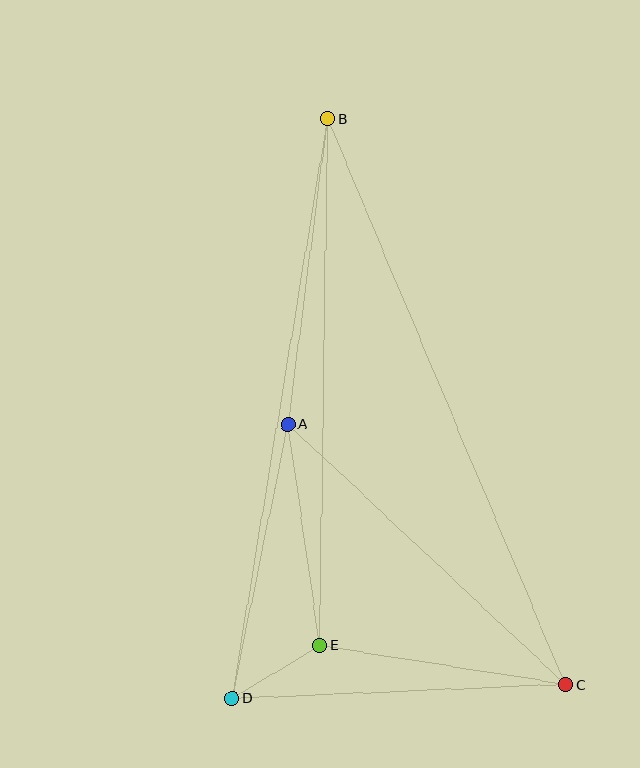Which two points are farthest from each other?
Points B and C are farthest from each other.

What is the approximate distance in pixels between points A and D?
The distance between A and D is approximately 280 pixels.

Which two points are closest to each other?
Points D and E are closest to each other.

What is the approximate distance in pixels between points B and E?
The distance between B and E is approximately 526 pixels.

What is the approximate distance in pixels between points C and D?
The distance between C and D is approximately 333 pixels.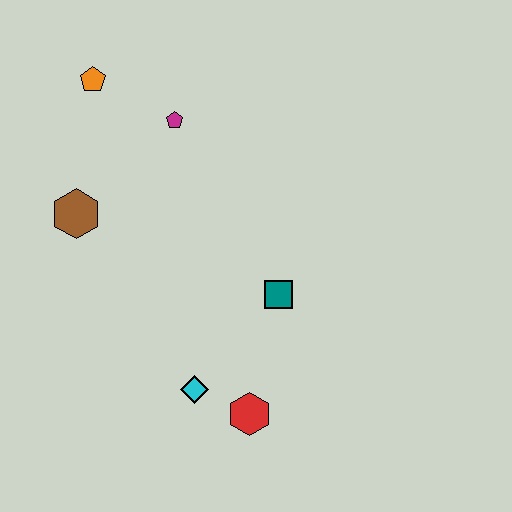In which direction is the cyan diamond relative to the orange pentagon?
The cyan diamond is below the orange pentagon.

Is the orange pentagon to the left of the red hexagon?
Yes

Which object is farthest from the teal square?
The orange pentagon is farthest from the teal square.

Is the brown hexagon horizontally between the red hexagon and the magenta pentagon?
No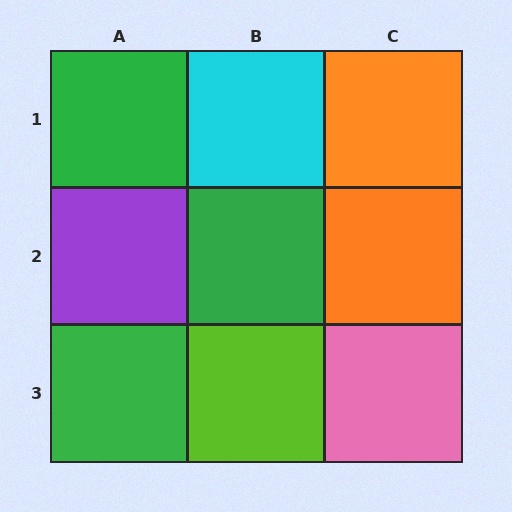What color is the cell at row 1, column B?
Cyan.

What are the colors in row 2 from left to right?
Purple, green, orange.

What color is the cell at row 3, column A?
Green.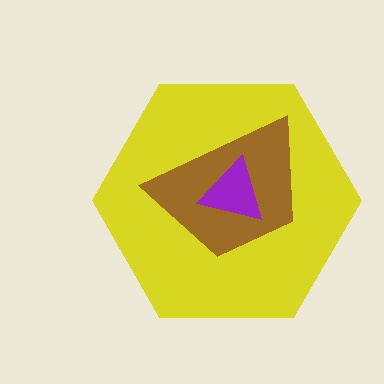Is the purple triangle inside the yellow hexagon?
Yes.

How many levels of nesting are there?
3.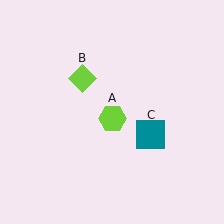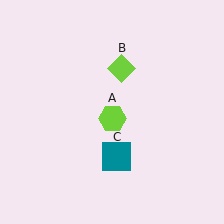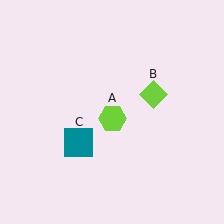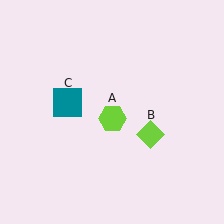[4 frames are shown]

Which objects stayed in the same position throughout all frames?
Lime hexagon (object A) remained stationary.